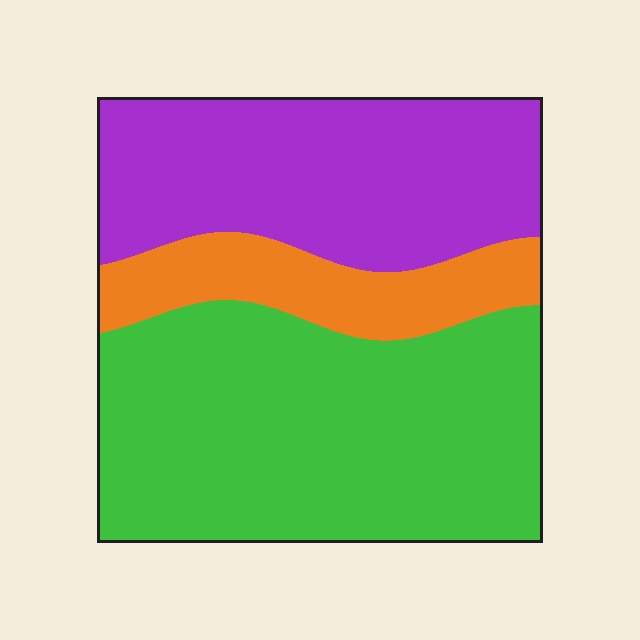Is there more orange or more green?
Green.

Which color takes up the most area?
Green, at roughly 50%.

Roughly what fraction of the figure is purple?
Purple takes up between a third and a half of the figure.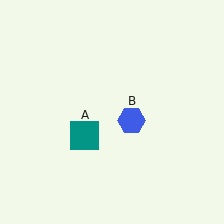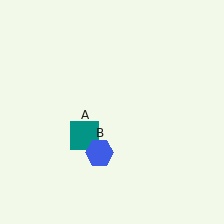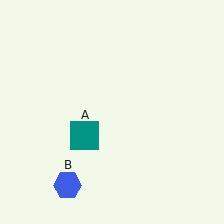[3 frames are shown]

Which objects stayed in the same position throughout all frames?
Teal square (object A) remained stationary.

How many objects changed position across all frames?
1 object changed position: blue hexagon (object B).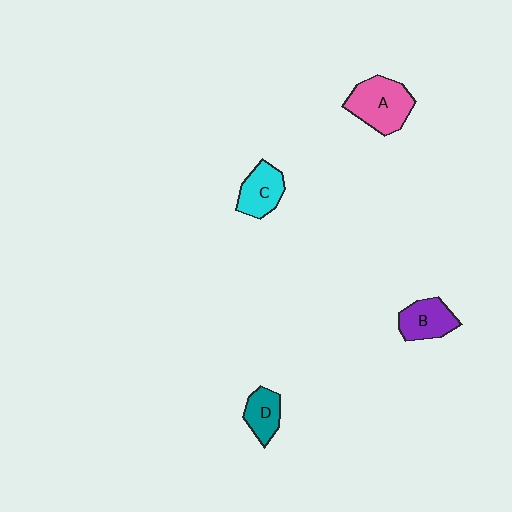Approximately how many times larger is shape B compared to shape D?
Approximately 1.3 times.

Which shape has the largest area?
Shape A (pink).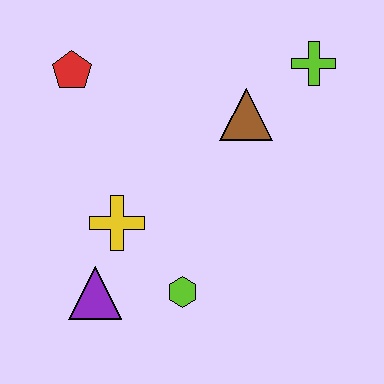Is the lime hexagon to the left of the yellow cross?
No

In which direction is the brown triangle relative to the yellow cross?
The brown triangle is to the right of the yellow cross.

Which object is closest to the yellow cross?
The purple triangle is closest to the yellow cross.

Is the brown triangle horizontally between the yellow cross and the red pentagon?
No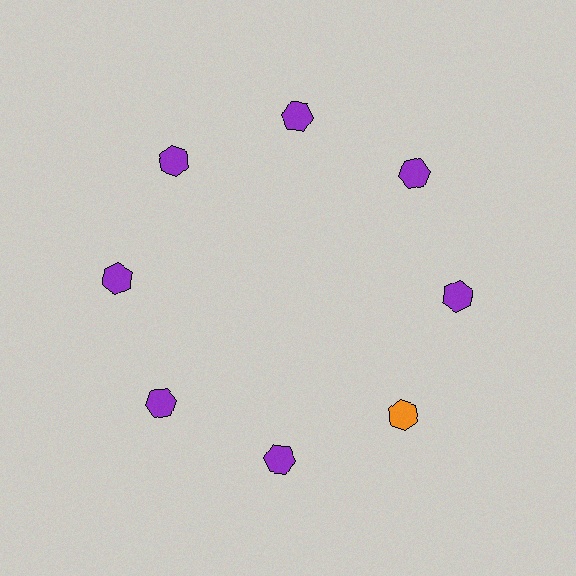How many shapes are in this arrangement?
There are 8 shapes arranged in a ring pattern.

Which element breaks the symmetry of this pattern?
The orange hexagon at roughly the 4 o'clock position breaks the symmetry. All other shapes are purple hexagons.